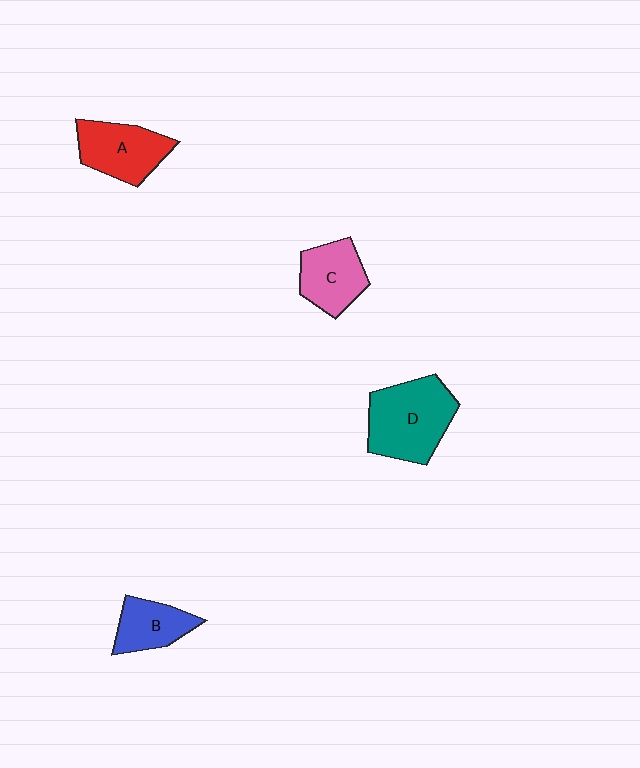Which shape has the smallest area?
Shape B (blue).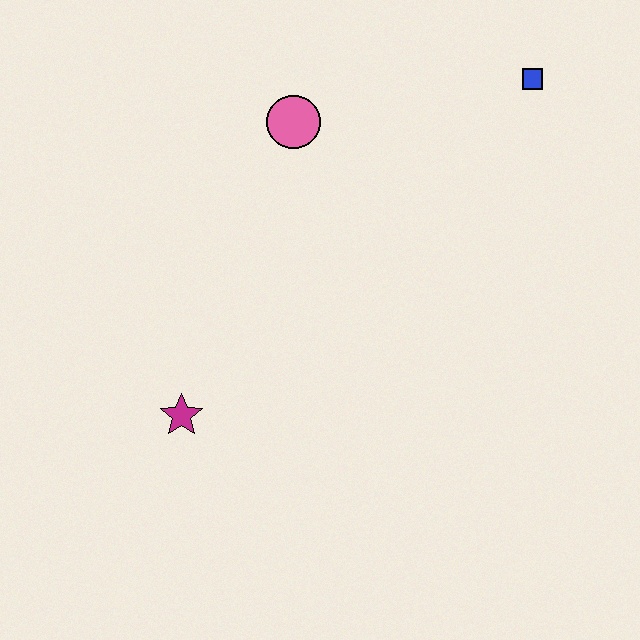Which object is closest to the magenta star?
The pink circle is closest to the magenta star.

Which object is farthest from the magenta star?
The blue square is farthest from the magenta star.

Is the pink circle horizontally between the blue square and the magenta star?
Yes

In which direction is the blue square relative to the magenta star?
The blue square is to the right of the magenta star.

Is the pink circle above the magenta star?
Yes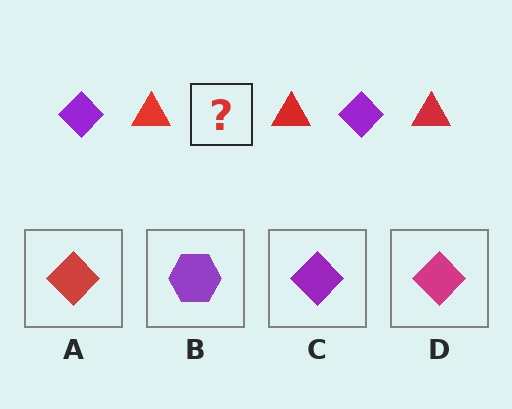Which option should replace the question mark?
Option C.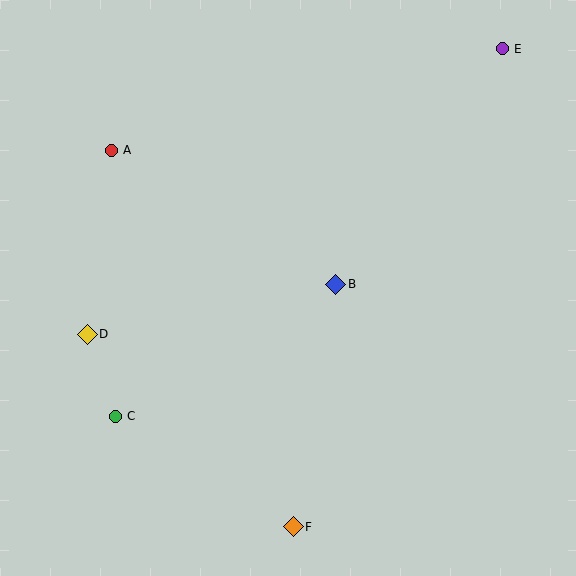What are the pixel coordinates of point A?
Point A is at (111, 150).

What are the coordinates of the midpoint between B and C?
The midpoint between B and C is at (226, 350).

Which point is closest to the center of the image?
Point B at (336, 284) is closest to the center.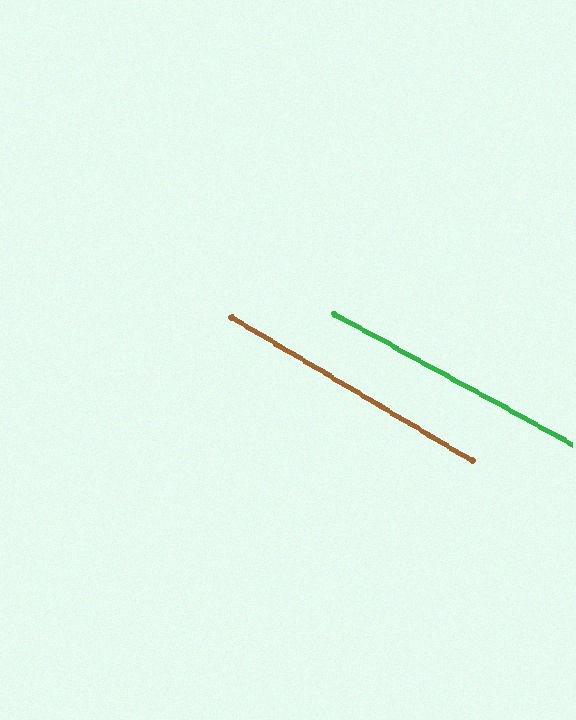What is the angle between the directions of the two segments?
Approximately 2 degrees.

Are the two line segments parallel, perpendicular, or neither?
Parallel — their directions differ by only 1.9°.